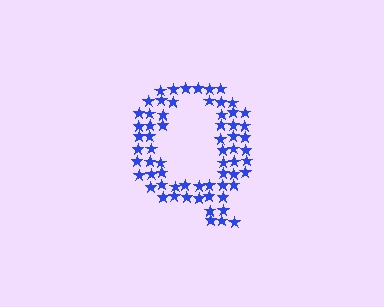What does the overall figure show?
The overall figure shows the letter Q.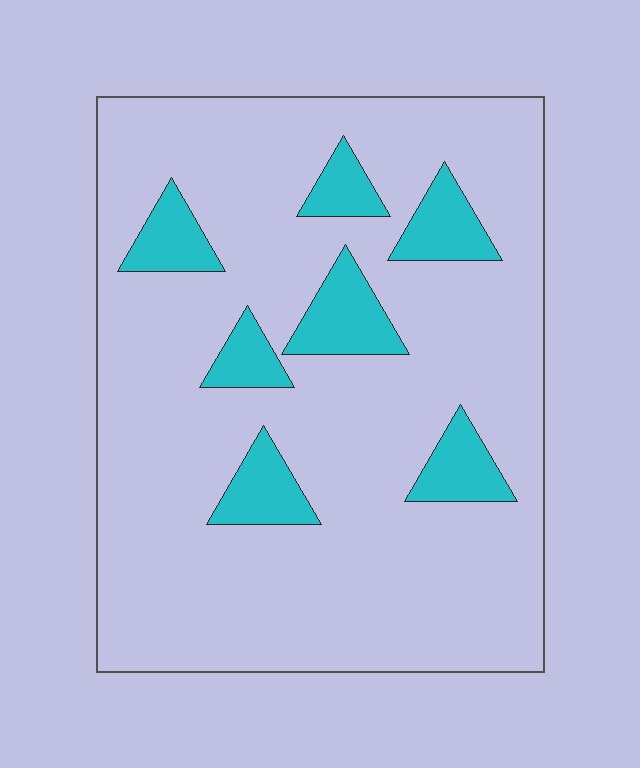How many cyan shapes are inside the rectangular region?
7.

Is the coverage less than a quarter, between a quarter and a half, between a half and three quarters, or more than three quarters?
Less than a quarter.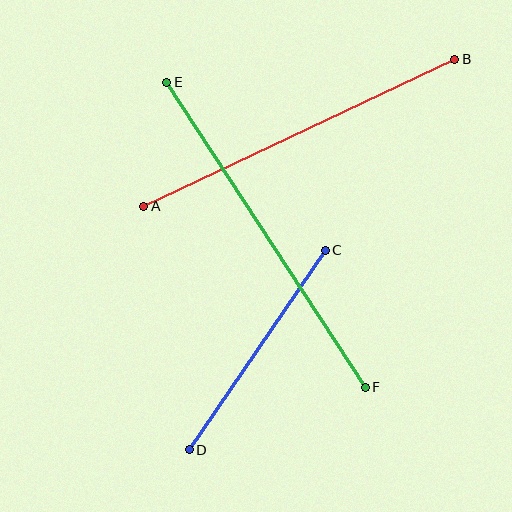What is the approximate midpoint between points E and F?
The midpoint is at approximately (266, 235) pixels.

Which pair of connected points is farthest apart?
Points E and F are farthest apart.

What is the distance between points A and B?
The distance is approximately 344 pixels.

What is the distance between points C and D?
The distance is approximately 242 pixels.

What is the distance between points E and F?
The distance is approximately 364 pixels.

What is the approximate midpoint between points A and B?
The midpoint is at approximately (299, 133) pixels.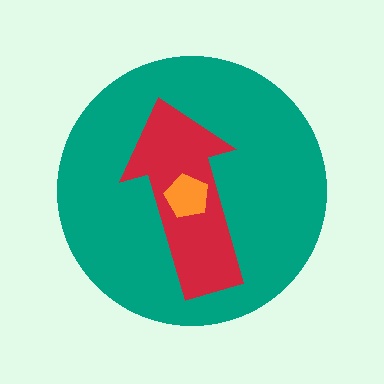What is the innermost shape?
The orange pentagon.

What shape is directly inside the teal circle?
The red arrow.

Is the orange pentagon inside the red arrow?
Yes.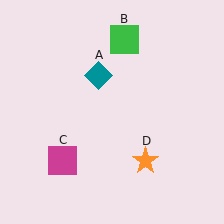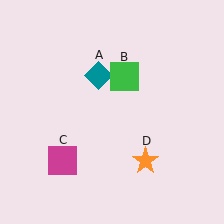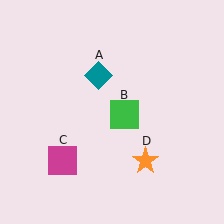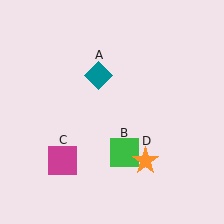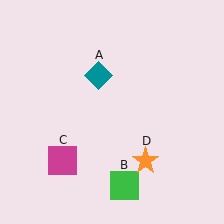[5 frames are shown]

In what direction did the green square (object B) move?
The green square (object B) moved down.